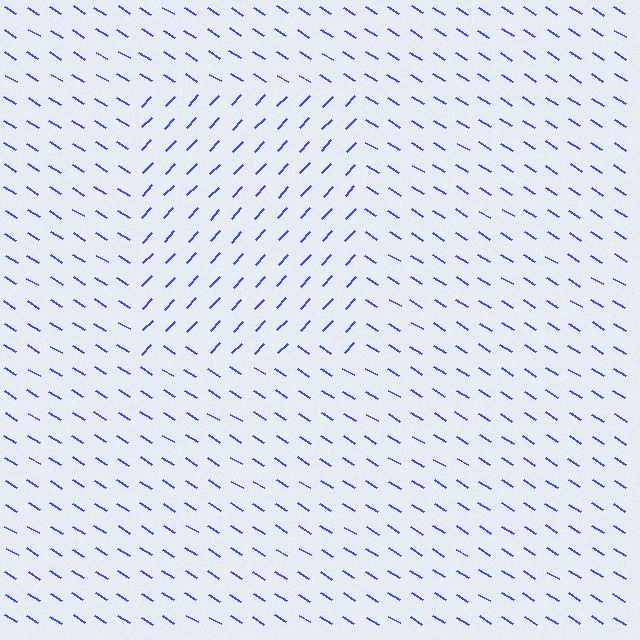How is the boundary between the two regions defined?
The boundary is defined purely by a change in line orientation (approximately 78 degrees difference). All lines are the same color and thickness.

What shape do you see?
I see a rectangle.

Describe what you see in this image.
The image is filled with small blue line segments. A rectangle region in the image has lines oriented differently from the surrounding lines, creating a visible texture boundary.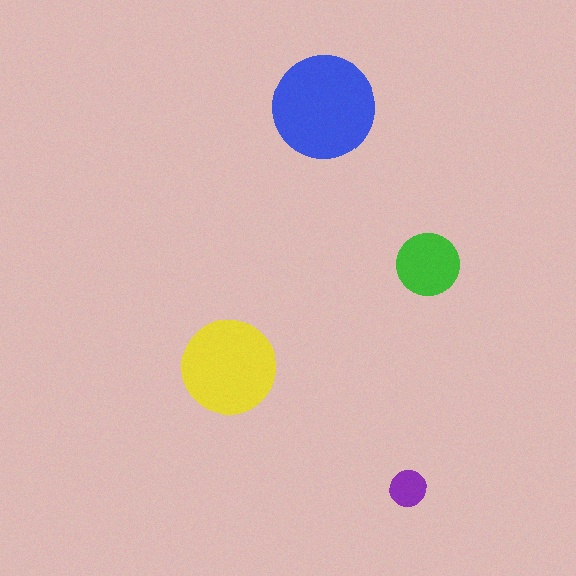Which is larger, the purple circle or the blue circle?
The blue one.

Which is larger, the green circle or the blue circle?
The blue one.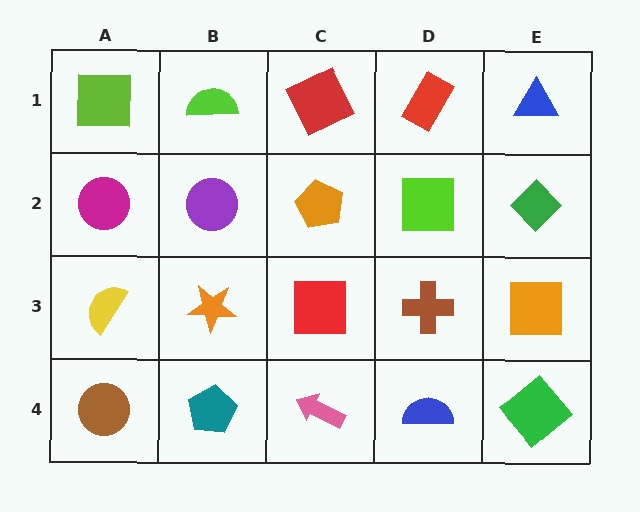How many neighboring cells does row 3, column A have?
3.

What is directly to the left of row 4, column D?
A pink arrow.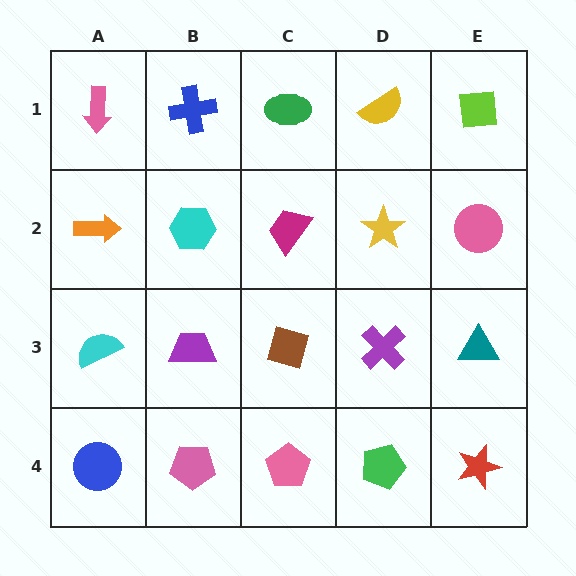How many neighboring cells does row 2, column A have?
3.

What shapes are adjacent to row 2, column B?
A blue cross (row 1, column B), a purple trapezoid (row 3, column B), an orange arrow (row 2, column A), a magenta trapezoid (row 2, column C).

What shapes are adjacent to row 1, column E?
A pink circle (row 2, column E), a yellow semicircle (row 1, column D).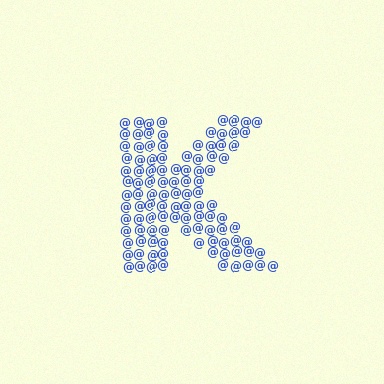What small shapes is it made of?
It is made of small at signs.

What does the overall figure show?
The overall figure shows the letter K.